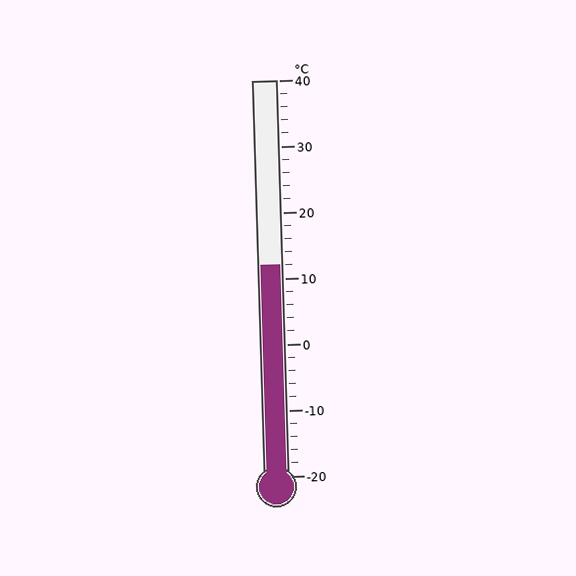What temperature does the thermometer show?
The thermometer shows approximately 12°C.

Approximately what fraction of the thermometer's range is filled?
The thermometer is filled to approximately 55% of its range.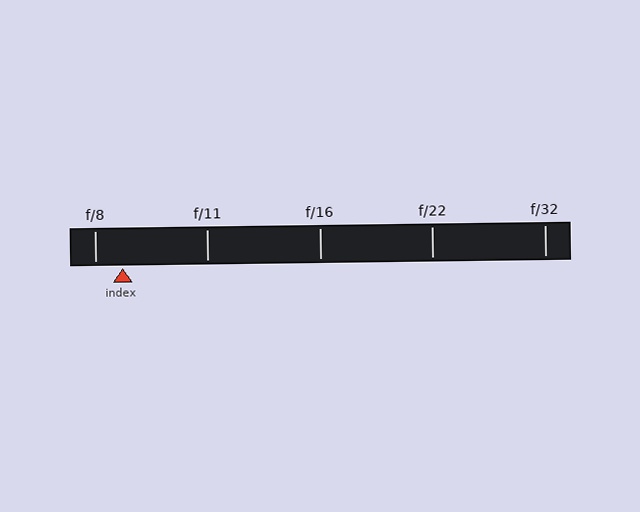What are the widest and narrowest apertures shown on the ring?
The widest aperture shown is f/8 and the narrowest is f/32.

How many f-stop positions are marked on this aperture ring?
There are 5 f-stop positions marked.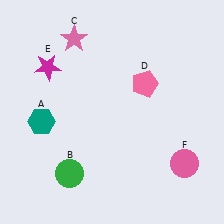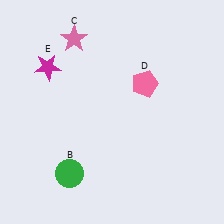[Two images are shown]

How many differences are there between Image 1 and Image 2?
There are 2 differences between the two images.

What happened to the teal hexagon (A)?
The teal hexagon (A) was removed in Image 2. It was in the bottom-left area of Image 1.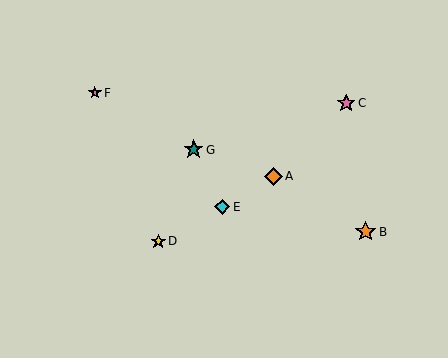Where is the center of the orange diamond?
The center of the orange diamond is at (273, 176).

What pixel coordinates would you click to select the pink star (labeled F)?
Click at (95, 93) to select the pink star F.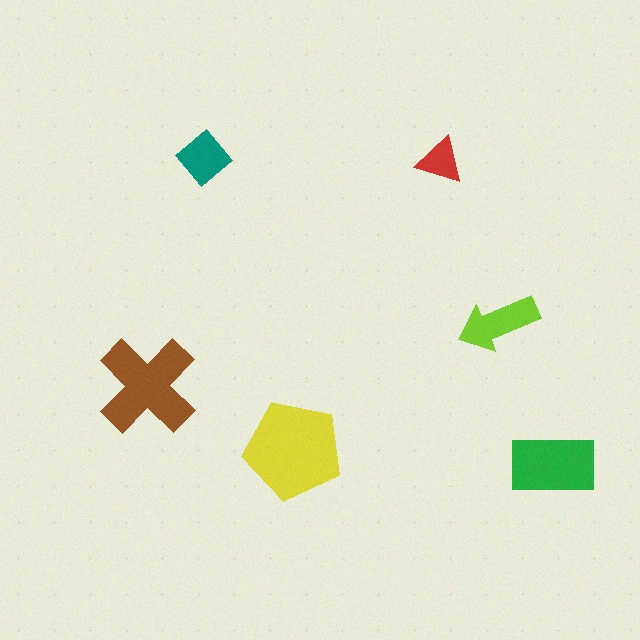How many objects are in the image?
There are 6 objects in the image.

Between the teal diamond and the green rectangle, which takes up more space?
The green rectangle.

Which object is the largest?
The yellow pentagon.